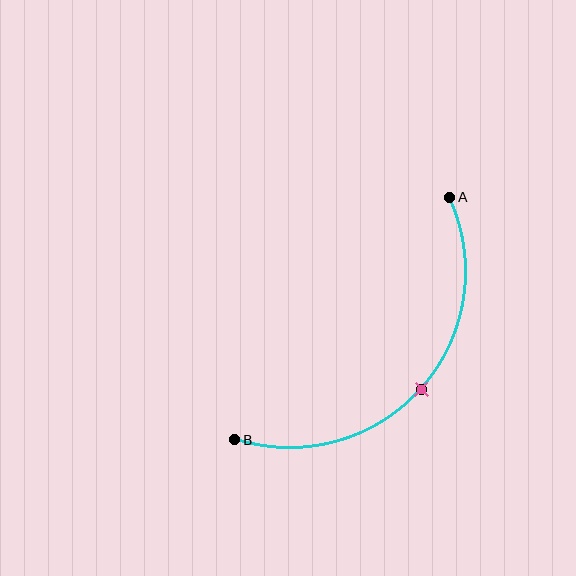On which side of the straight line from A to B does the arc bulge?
The arc bulges below and to the right of the straight line connecting A and B.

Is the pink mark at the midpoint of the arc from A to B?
Yes. The pink mark lies on the arc at equal arc-length from both A and B — it is the arc midpoint.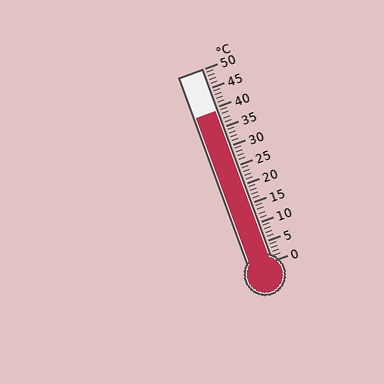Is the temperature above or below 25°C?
The temperature is above 25°C.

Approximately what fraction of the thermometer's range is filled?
The thermometer is filled to approximately 80% of its range.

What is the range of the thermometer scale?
The thermometer scale ranges from 0°C to 50°C.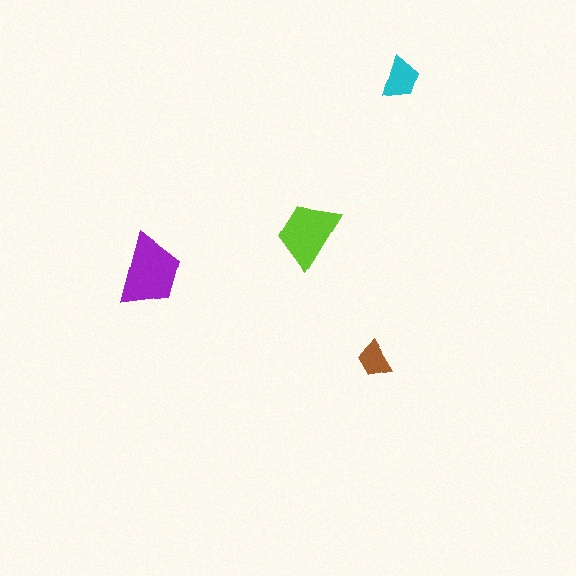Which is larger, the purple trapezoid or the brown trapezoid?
The purple one.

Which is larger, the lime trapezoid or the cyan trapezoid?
The lime one.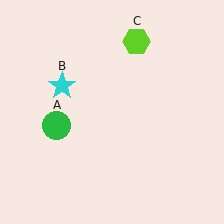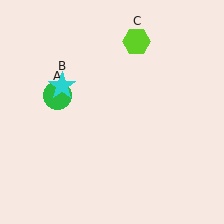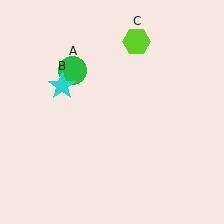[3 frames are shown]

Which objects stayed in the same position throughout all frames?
Cyan star (object B) and lime hexagon (object C) remained stationary.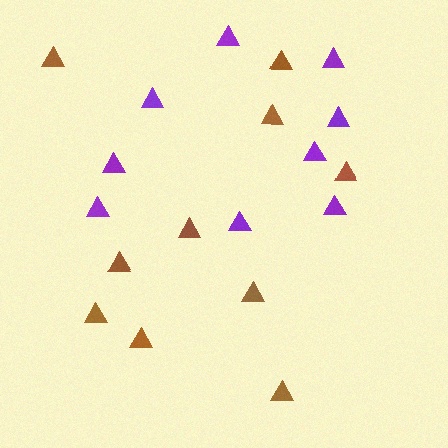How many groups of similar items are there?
There are 2 groups: one group of purple triangles (9) and one group of brown triangles (10).